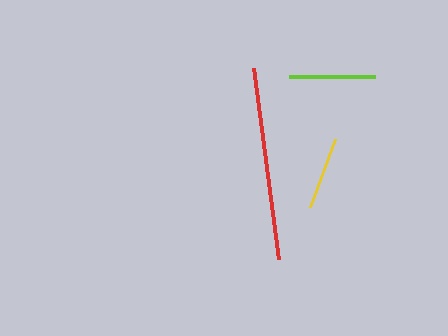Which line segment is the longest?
The red line is the longest at approximately 193 pixels.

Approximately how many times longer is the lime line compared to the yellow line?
The lime line is approximately 1.2 times the length of the yellow line.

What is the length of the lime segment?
The lime segment is approximately 86 pixels long.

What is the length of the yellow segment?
The yellow segment is approximately 73 pixels long.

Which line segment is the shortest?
The yellow line is the shortest at approximately 73 pixels.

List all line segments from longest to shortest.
From longest to shortest: red, lime, yellow.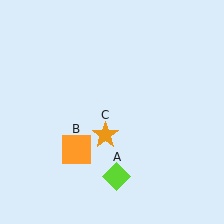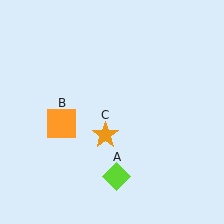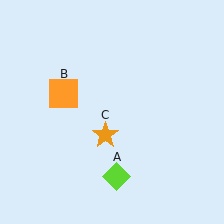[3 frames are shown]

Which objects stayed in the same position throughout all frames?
Lime diamond (object A) and orange star (object C) remained stationary.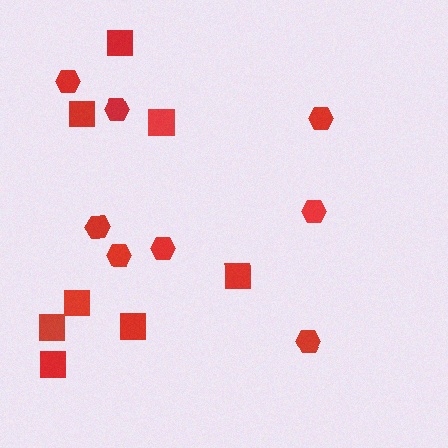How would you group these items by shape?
There are 2 groups: one group of squares (8) and one group of hexagons (8).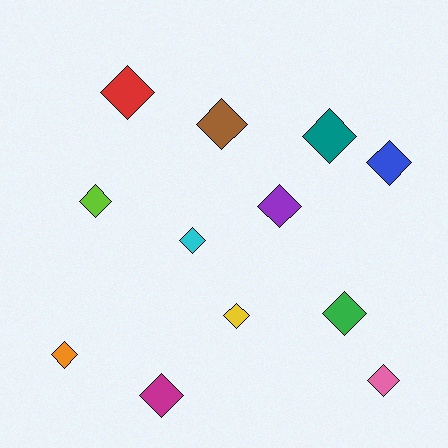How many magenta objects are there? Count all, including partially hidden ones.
There is 1 magenta object.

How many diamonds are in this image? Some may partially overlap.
There are 12 diamonds.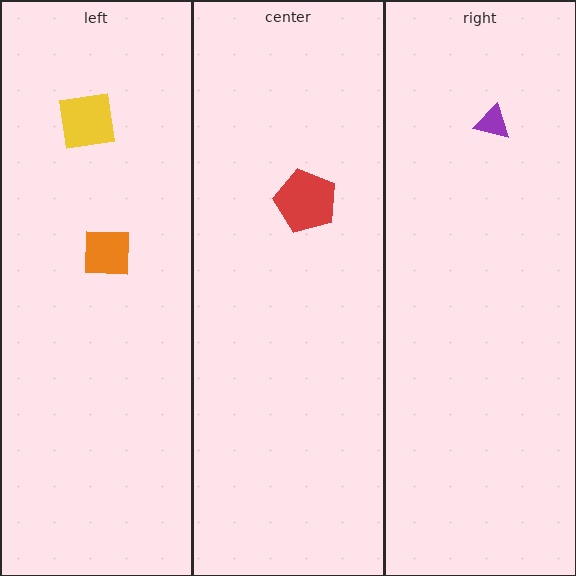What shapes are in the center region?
The red pentagon.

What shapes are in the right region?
The purple triangle.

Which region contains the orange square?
The left region.